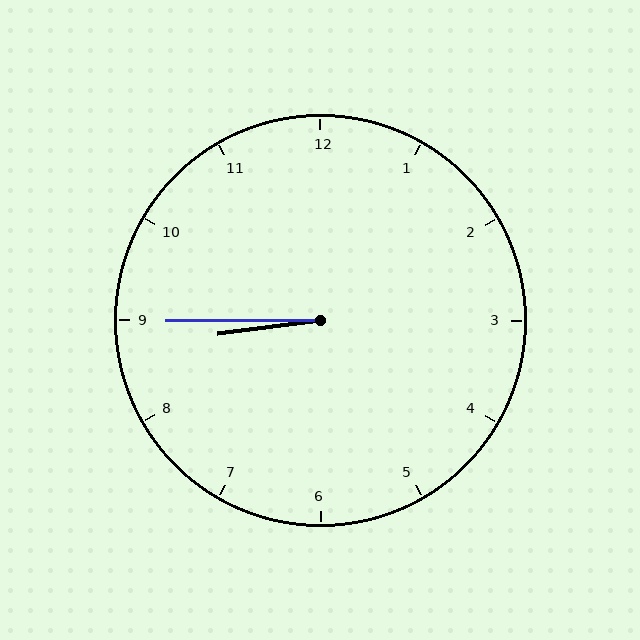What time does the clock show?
8:45.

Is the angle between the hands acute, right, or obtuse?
It is acute.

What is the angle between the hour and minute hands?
Approximately 8 degrees.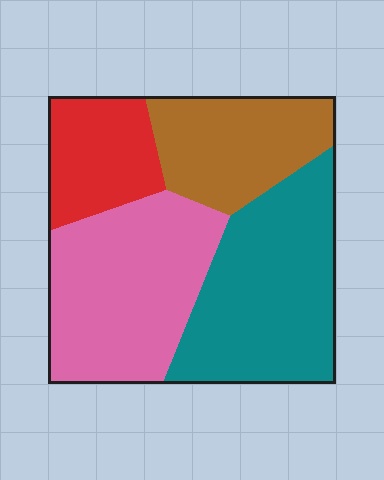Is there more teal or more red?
Teal.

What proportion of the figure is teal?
Teal takes up between a quarter and a half of the figure.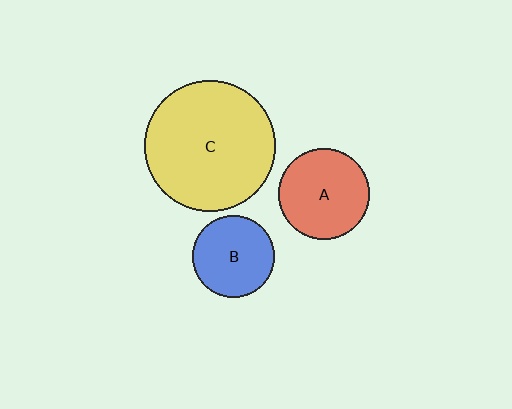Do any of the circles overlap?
No, none of the circles overlap.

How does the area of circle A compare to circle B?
Approximately 1.2 times.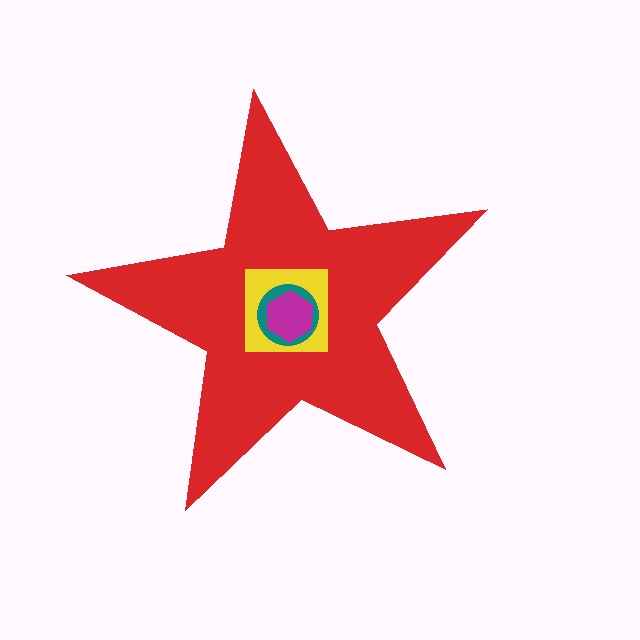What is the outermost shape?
The red star.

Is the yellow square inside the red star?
Yes.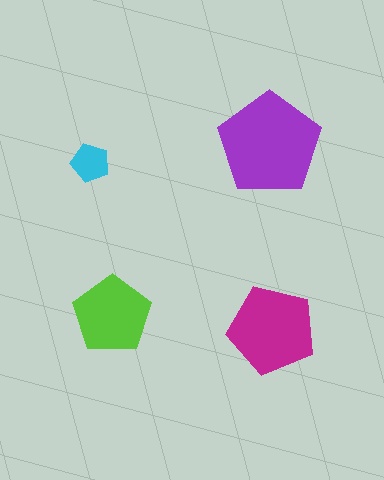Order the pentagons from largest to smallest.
the purple one, the magenta one, the lime one, the cyan one.